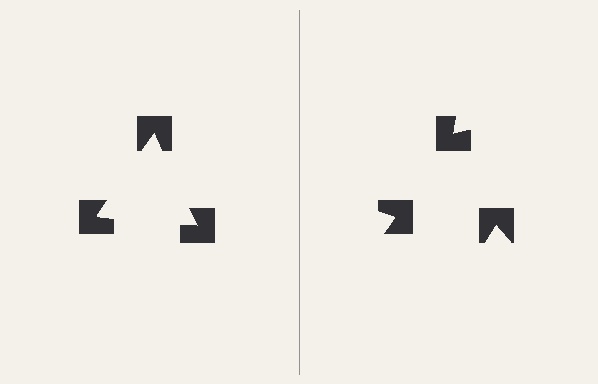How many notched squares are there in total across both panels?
6 — 3 on each side.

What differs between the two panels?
The notched squares are positioned identically on both sides; only the wedge orientations differ. On the left they align to a triangle; on the right they are misaligned.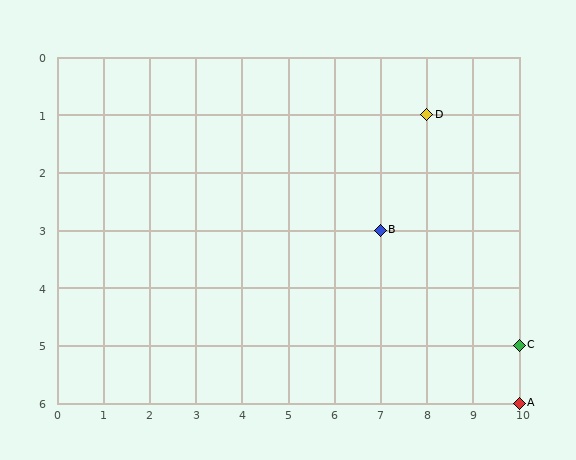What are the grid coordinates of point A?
Point A is at grid coordinates (10, 6).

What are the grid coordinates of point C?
Point C is at grid coordinates (10, 5).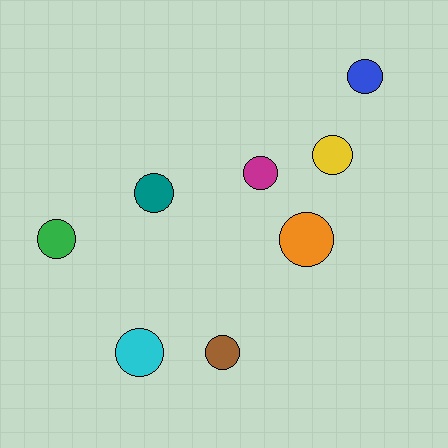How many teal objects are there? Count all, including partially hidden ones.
There is 1 teal object.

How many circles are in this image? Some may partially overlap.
There are 8 circles.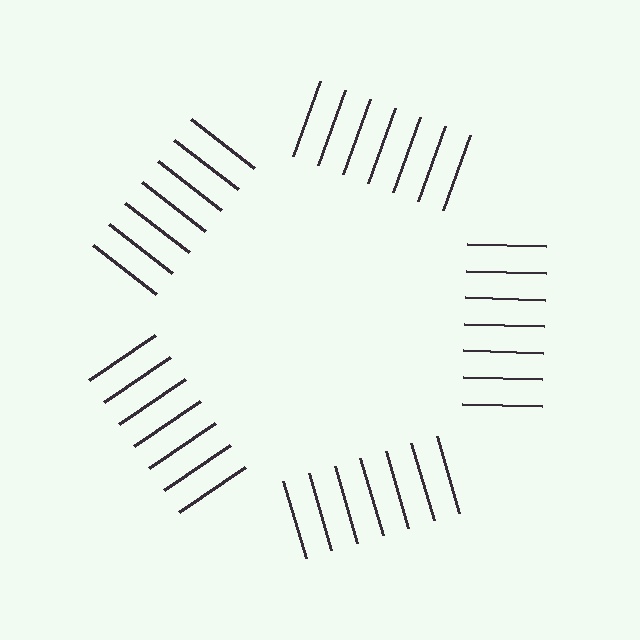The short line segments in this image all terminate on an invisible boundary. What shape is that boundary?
An illusory pentagon — the line segments terminate on its edges but no continuous stroke is drawn.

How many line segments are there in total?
35 — 7 along each of the 5 edges.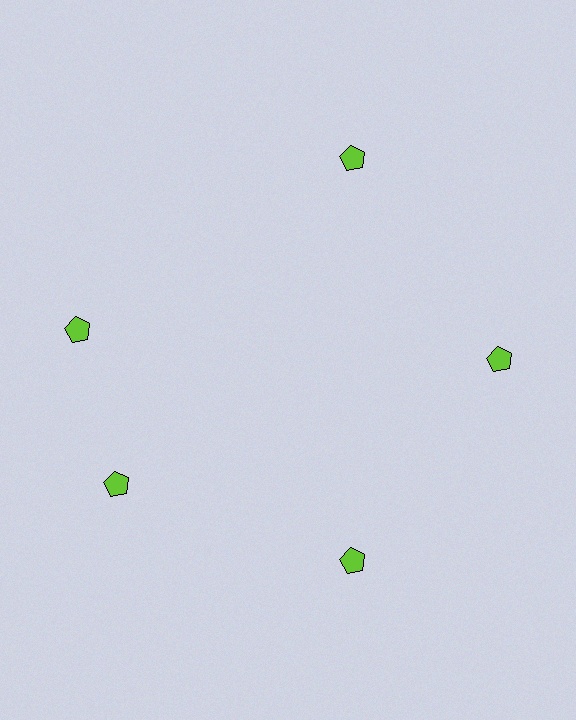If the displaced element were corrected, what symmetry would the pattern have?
It would have 5-fold rotational symmetry — the pattern would map onto itself every 72 degrees.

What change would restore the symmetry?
The symmetry would be restored by rotating it back into even spacing with its neighbors so that all 5 pentagons sit at equal angles and equal distance from the center.